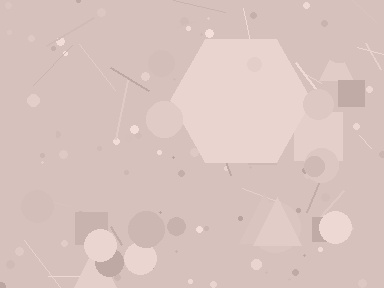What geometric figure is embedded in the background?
A hexagon is embedded in the background.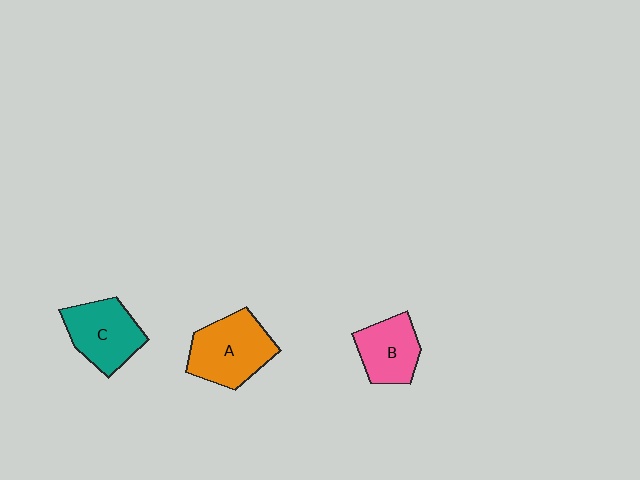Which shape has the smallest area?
Shape B (pink).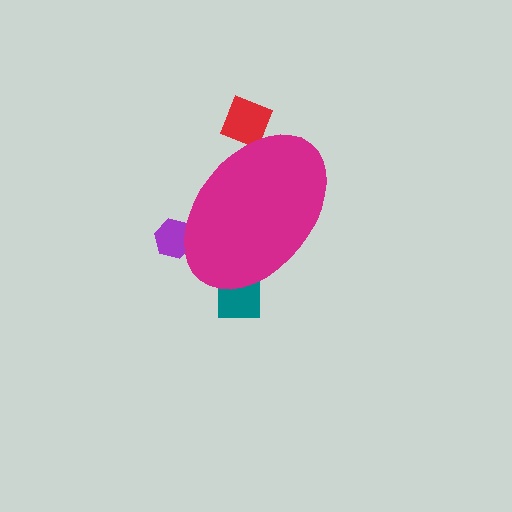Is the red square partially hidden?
Yes, the red square is partially hidden behind the magenta ellipse.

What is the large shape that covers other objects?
A magenta ellipse.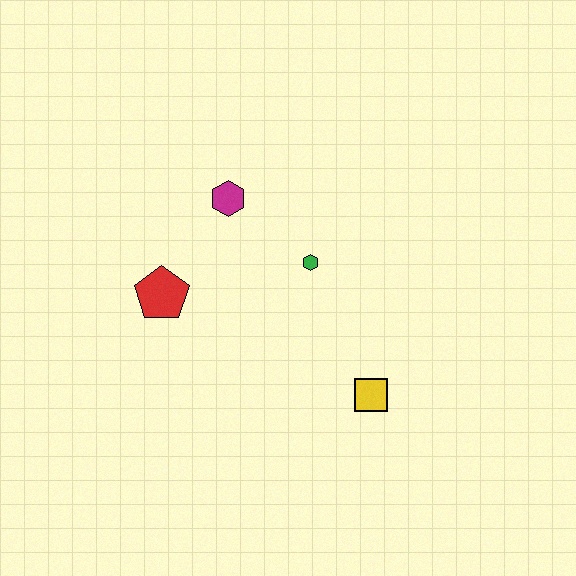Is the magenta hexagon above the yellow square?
Yes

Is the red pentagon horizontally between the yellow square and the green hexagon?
No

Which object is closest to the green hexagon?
The magenta hexagon is closest to the green hexagon.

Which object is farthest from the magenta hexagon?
The yellow square is farthest from the magenta hexagon.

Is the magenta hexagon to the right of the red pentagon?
Yes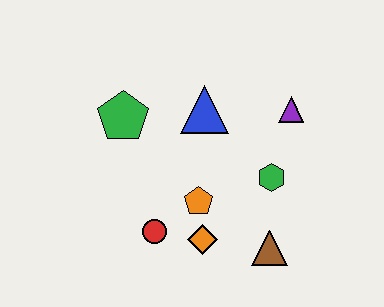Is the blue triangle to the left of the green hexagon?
Yes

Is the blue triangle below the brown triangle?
No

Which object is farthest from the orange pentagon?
The purple triangle is farthest from the orange pentagon.